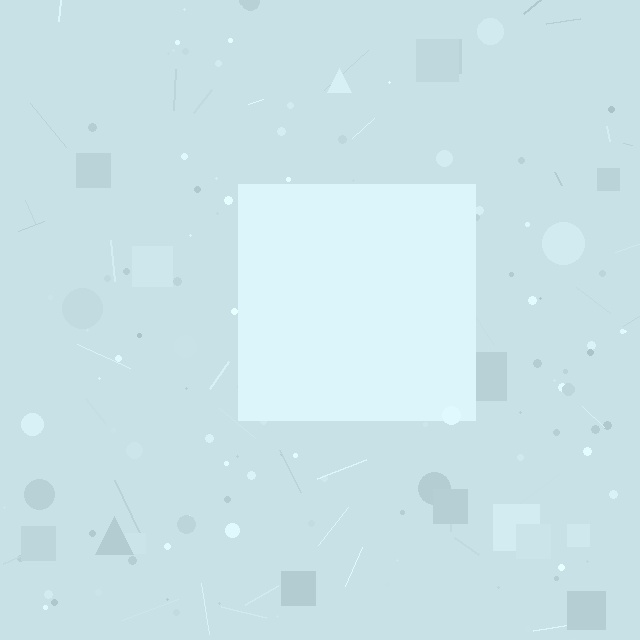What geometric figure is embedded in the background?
A square is embedded in the background.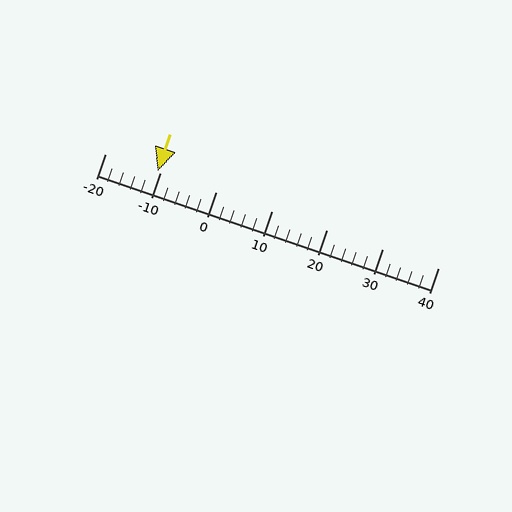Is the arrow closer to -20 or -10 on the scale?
The arrow is closer to -10.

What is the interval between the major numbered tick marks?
The major tick marks are spaced 10 units apart.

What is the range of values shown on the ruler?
The ruler shows values from -20 to 40.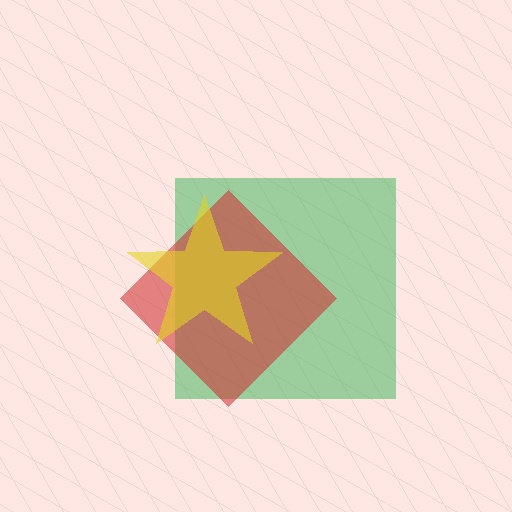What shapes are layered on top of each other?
The layered shapes are: a green square, a red diamond, a yellow star.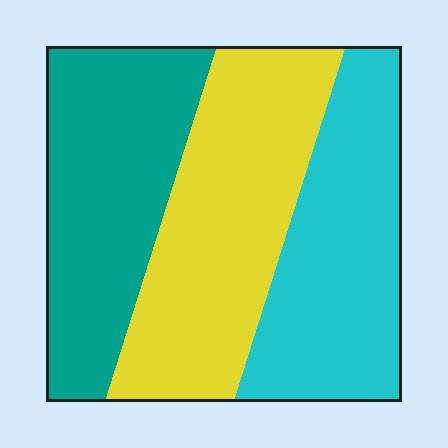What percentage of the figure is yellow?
Yellow takes up about three eighths (3/8) of the figure.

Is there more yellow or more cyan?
Yellow.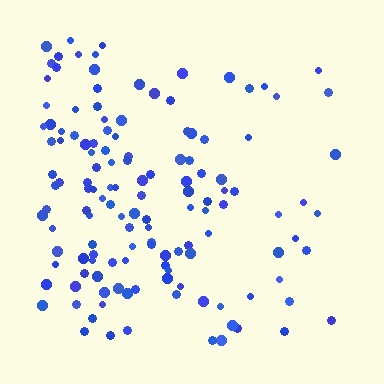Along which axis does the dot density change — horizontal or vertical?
Horizontal.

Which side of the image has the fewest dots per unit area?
The right.